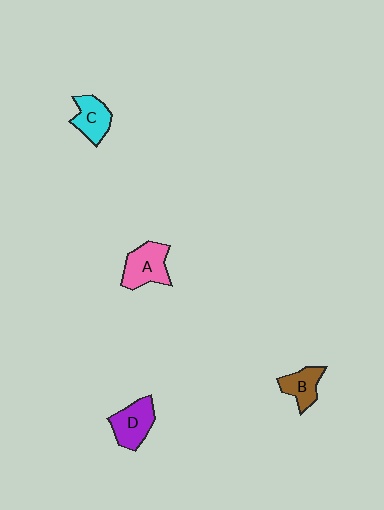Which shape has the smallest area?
Shape B (brown).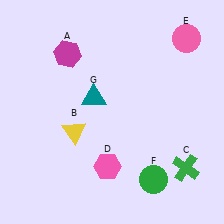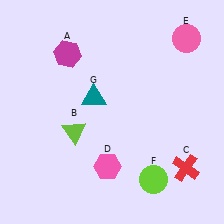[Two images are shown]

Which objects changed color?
B changed from yellow to lime. C changed from green to red. F changed from green to lime.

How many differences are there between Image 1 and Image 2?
There are 3 differences between the two images.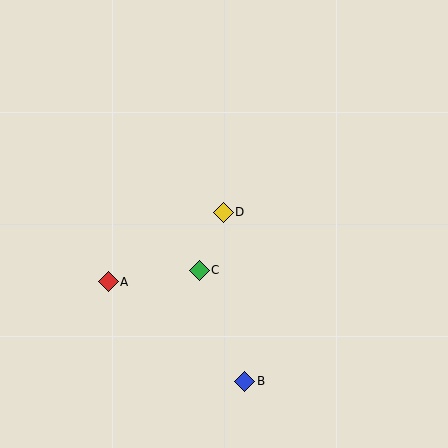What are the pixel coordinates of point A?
Point A is at (108, 282).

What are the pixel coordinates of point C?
Point C is at (199, 270).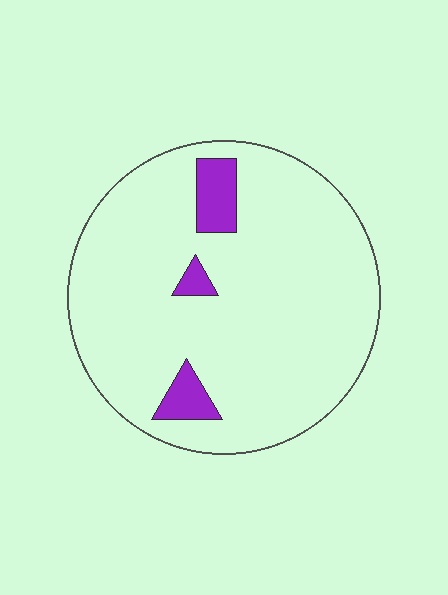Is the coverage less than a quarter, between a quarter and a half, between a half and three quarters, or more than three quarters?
Less than a quarter.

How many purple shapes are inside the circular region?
3.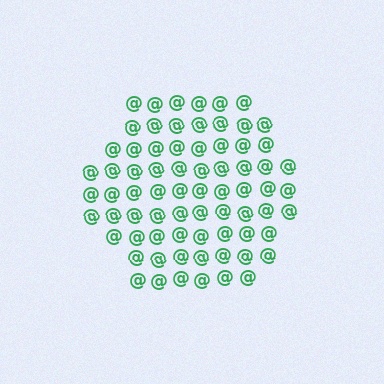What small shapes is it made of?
It is made of small at signs.